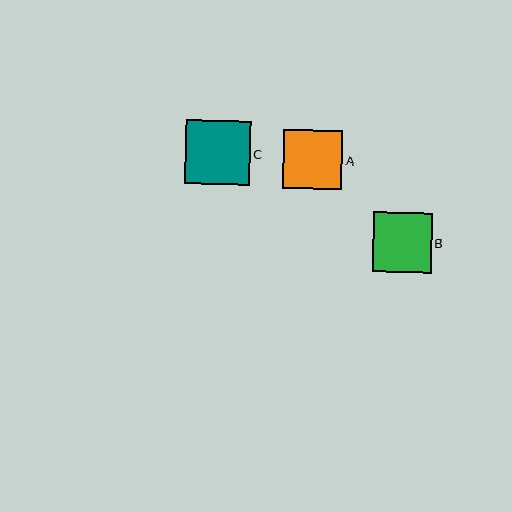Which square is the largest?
Square C is the largest with a size of approximately 65 pixels.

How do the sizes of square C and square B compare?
Square C and square B are approximately the same size.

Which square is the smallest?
Square A is the smallest with a size of approximately 59 pixels.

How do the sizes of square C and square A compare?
Square C and square A are approximately the same size.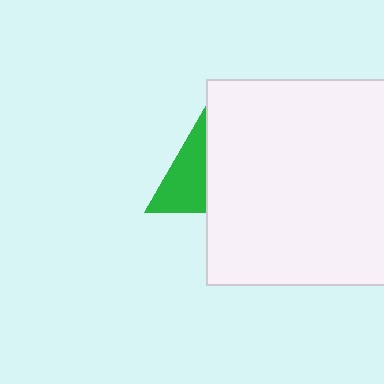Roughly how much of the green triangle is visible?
A small part of it is visible (roughly 42%).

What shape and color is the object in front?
The object in front is a white rectangle.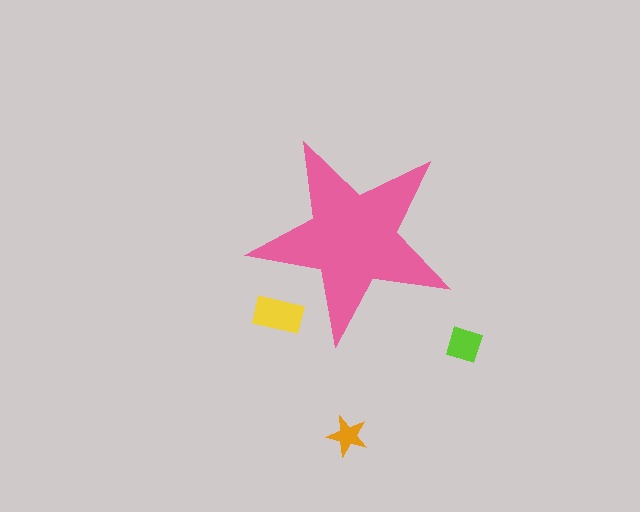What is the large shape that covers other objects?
A pink star.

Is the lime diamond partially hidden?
No, the lime diamond is fully visible.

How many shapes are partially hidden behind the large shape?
1 shape is partially hidden.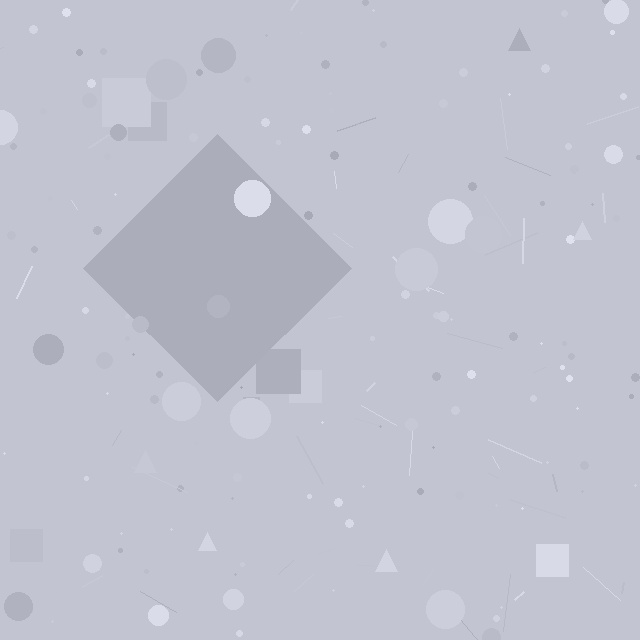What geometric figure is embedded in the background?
A diamond is embedded in the background.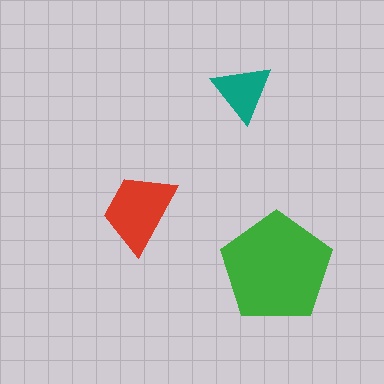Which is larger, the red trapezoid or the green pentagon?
The green pentagon.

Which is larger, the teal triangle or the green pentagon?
The green pentagon.